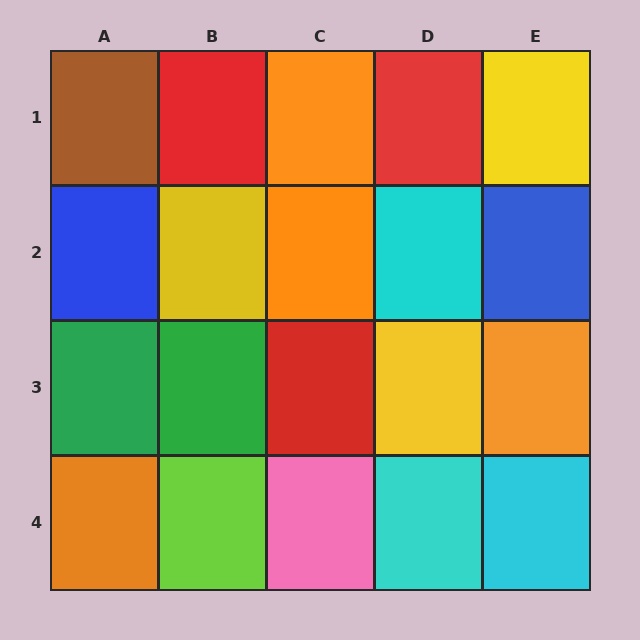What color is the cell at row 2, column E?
Blue.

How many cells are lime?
1 cell is lime.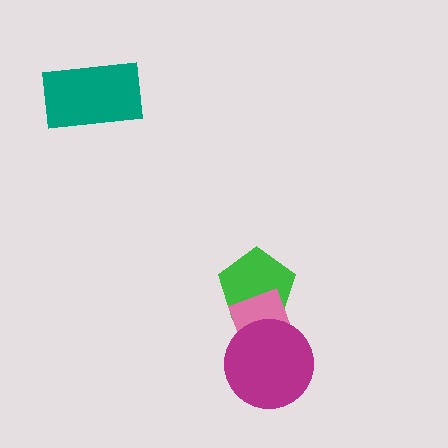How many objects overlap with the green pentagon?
1 object overlaps with the green pentagon.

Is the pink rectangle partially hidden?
Yes, it is partially covered by another shape.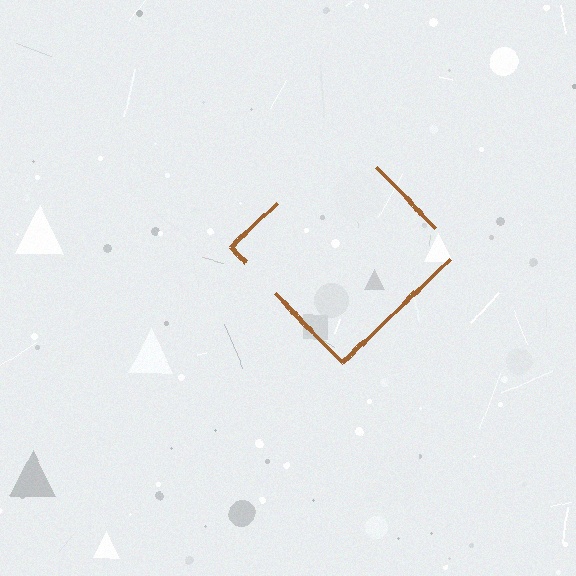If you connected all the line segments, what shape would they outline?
They would outline a diamond.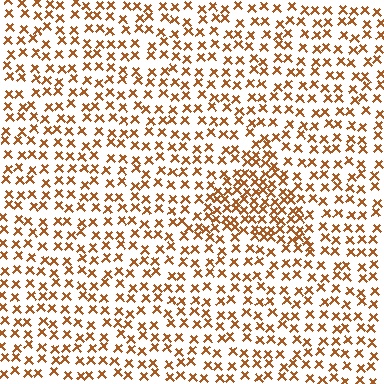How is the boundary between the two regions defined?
The boundary is defined by a change in element density (approximately 1.9x ratio). All elements are the same color, size, and shape.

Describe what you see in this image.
The image contains small brown elements arranged at two different densities. A triangle-shaped region is visible where the elements are more densely packed than the surrounding area.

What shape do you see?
I see a triangle.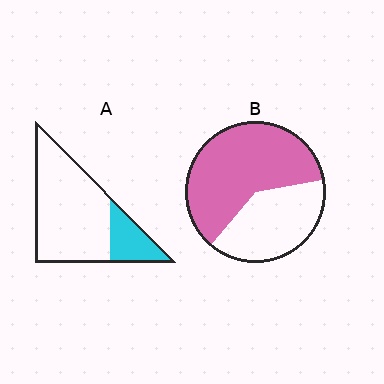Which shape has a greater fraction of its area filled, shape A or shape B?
Shape B.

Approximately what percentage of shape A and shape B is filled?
A is approximately 20% and B is approximately 60%.